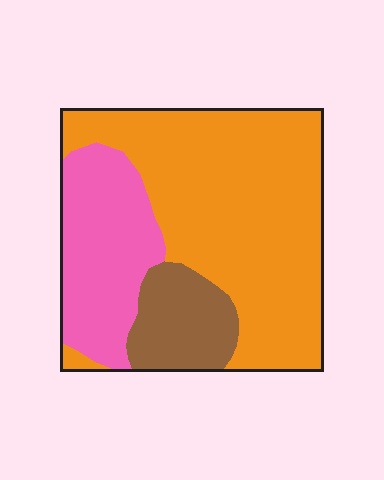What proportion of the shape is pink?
Pink takes up between a quarter and a half of the shape.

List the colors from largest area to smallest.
From largest to smallest: orange, pink, brown.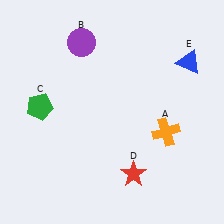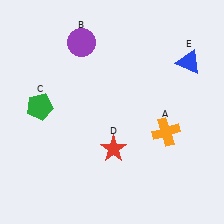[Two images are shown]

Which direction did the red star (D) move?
The red star (D) moved up.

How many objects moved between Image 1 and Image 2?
1 object moved between the two images.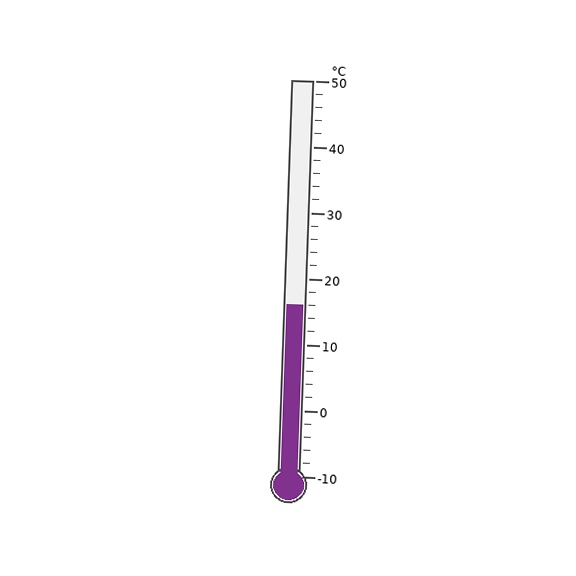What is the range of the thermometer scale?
The thermometer scale ranges from -10°C to 50°C.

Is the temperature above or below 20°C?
The temperature is below 20°C.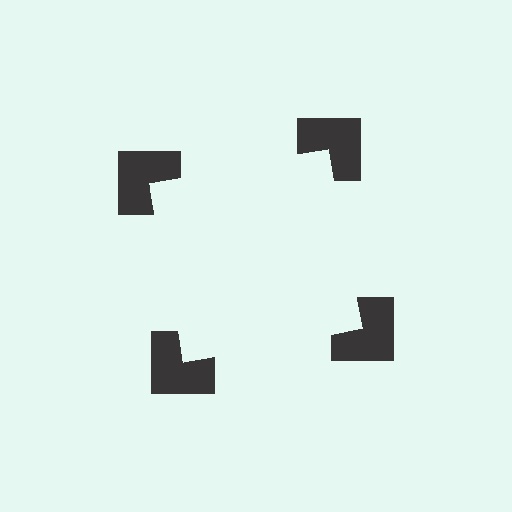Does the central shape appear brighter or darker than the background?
It typically appears slightly brighter than the background, even though no actual brightness change is drawn.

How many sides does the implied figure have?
4 sides.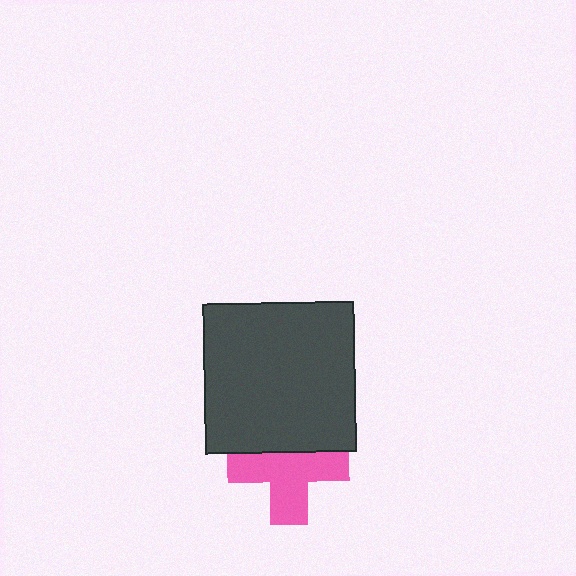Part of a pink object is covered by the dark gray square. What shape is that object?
It is a cross.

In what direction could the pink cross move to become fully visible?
The pink cross could move down. That would shift it out from behind the dark gray square entirely.